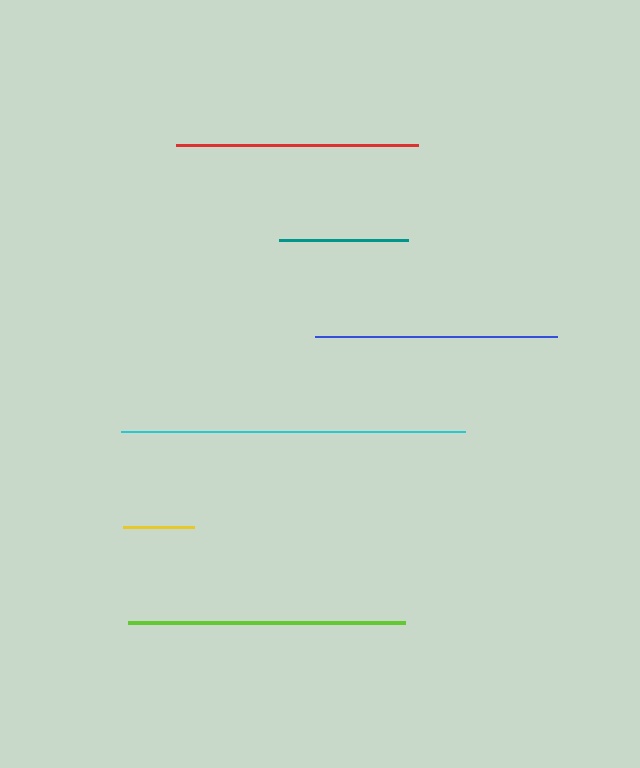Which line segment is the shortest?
The yellow line is the shortest at approximately 71 pixels.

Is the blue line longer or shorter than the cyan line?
The cyan line is longer than the blue line.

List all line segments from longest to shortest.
From longest to shortest: cyan, lime, blue, red, teal, yellow.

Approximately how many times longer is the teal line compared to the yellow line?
The teal line is approximately 1.8 times the length of the yellow line.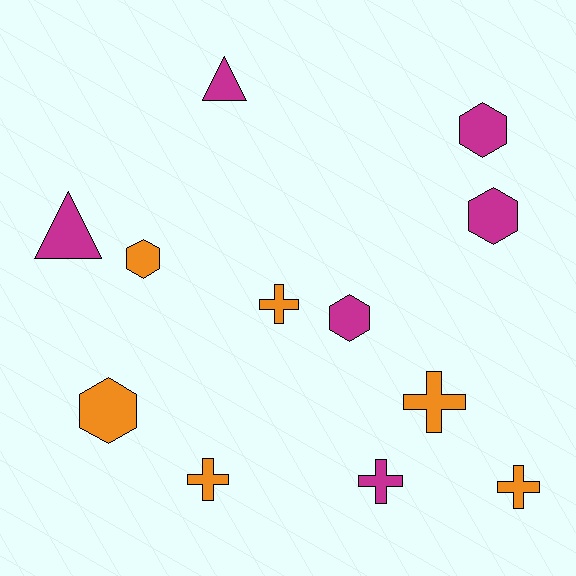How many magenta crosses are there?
There is 1 magenta cross.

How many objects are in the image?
There are 12 objects.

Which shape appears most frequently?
Hexagon, with 5 objects.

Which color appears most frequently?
Magenta, with 6 objects.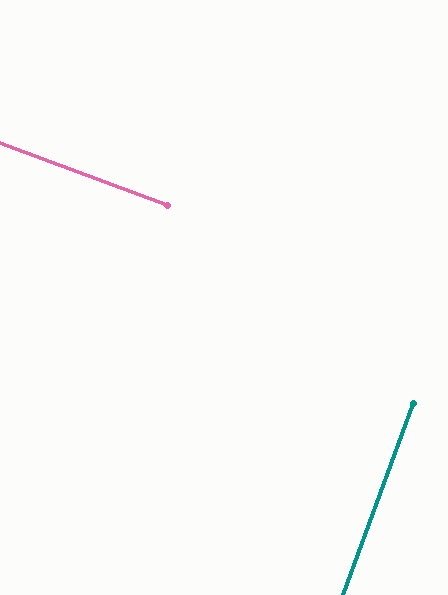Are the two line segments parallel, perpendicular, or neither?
Perpendicular — they meet at approximately 90°.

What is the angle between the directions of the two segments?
Approximately 90 degrees.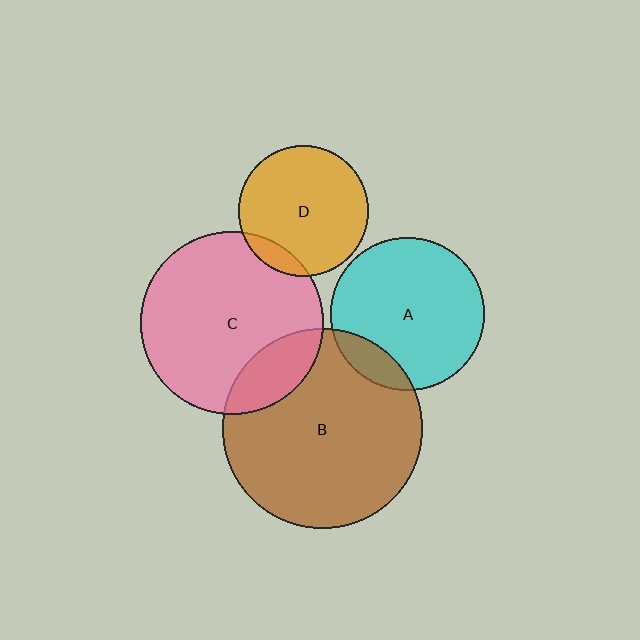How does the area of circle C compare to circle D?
Approximately 2.0 times.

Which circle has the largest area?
Circle B (brown).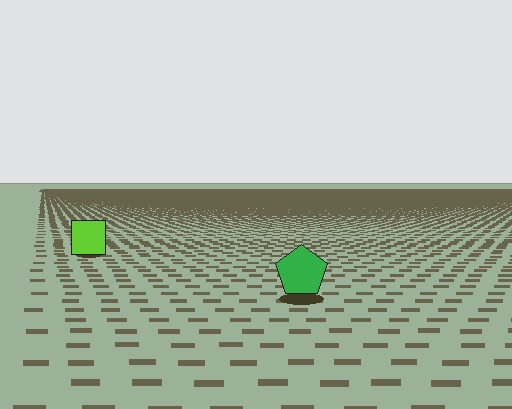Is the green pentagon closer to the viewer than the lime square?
Yes. The green pentagon is closer — you can tell from the texture gradient: the ground texture is coarser near it.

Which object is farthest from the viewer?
The lime square is farthest from the viewer. It appears smaller and the ground texture around it is denser.